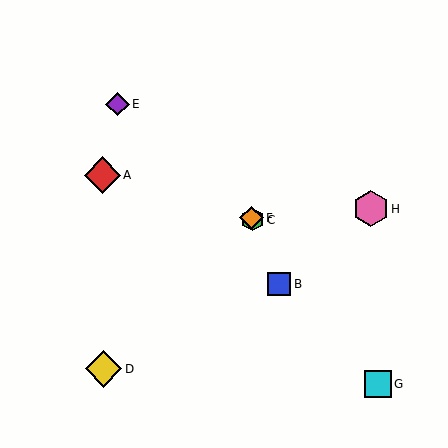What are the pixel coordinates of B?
Object B is at (279, 284).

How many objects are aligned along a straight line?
3 objects (B, C, F) are aligned along a straight line.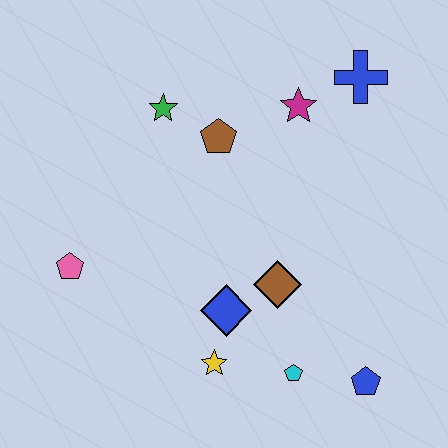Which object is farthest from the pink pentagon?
The blue cross is farthest from the pink pentagon.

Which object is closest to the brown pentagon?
The green star is closest to the brown pentagon.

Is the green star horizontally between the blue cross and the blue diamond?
No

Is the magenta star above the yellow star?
Yes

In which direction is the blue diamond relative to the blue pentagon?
The blue diamond is to the left of the blue pentagon.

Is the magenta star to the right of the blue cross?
No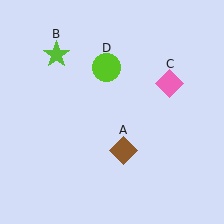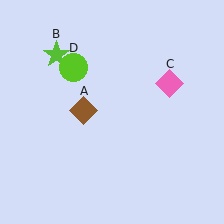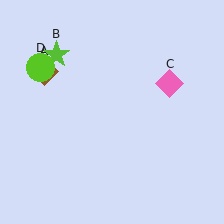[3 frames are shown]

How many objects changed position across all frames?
2 objects changed position: brown diamond (object A), lime circle (object D).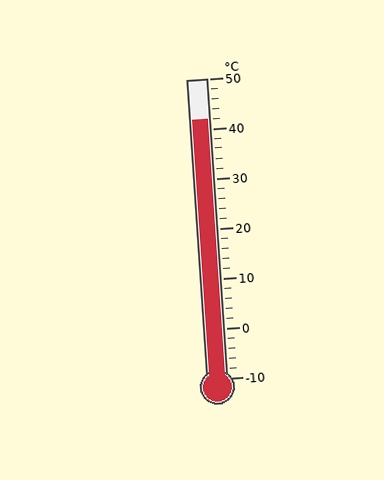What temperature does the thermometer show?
The thermometer shows approximately 42°C.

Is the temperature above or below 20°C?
The temperature is above 20°C.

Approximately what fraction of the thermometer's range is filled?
The thermometer is filled to approximately 85% of its range.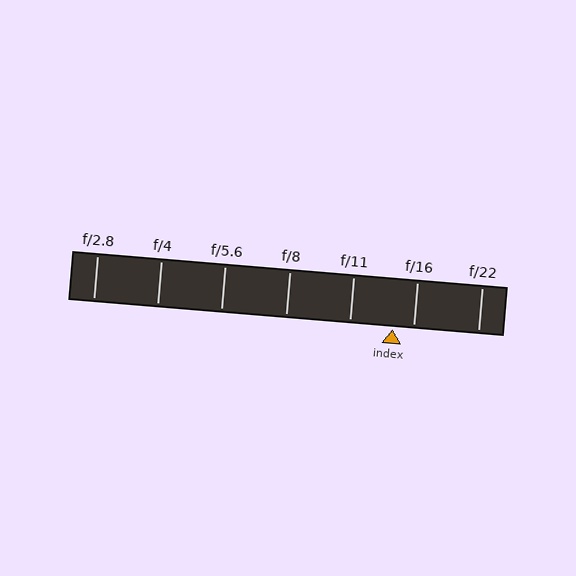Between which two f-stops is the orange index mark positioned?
The index mark is between f/11 and f/16.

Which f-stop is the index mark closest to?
The index mark is closest to f/16.